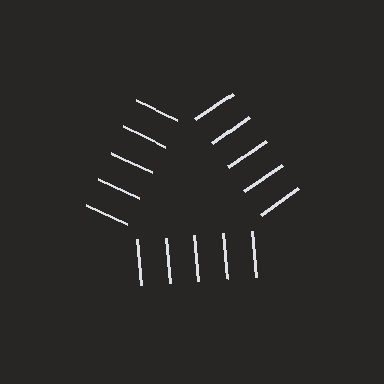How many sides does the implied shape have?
3 sides — the line-ends trace a triangle.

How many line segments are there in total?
15 — 5 along each of the 3 edges.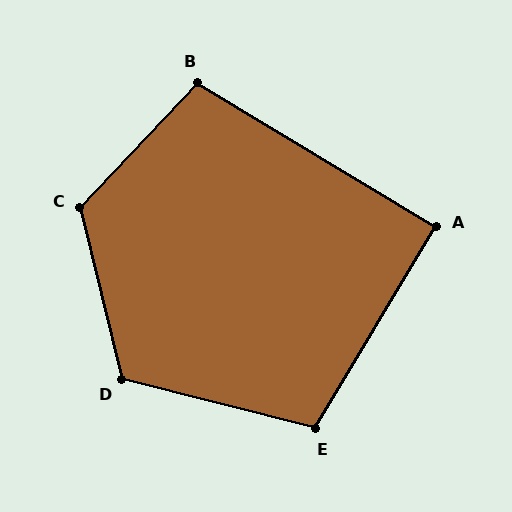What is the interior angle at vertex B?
Approximately 102 degrees (obtuse).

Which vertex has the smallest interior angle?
A, at approximately 90 degrees.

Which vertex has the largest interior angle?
C, at approximately 123 degrees.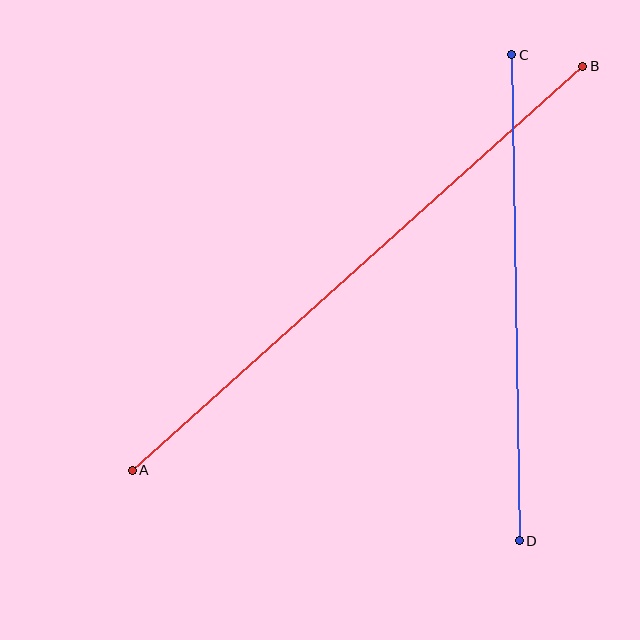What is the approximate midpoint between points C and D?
The midpoint is at approximately (516, 298) pixels.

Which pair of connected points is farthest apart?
Points A and B are farthest apart.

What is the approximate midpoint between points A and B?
The midpoint is at approximately (358, 268) pixels.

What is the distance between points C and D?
The distance is approximately 486 pixels.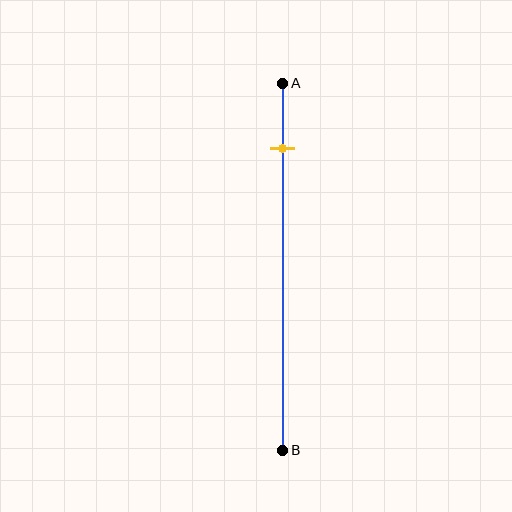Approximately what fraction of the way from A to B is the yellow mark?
The yellow mark is approximately 20% of the way from A to B.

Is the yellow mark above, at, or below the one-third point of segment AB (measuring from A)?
The yellow mark is above the one-third point of segment AB.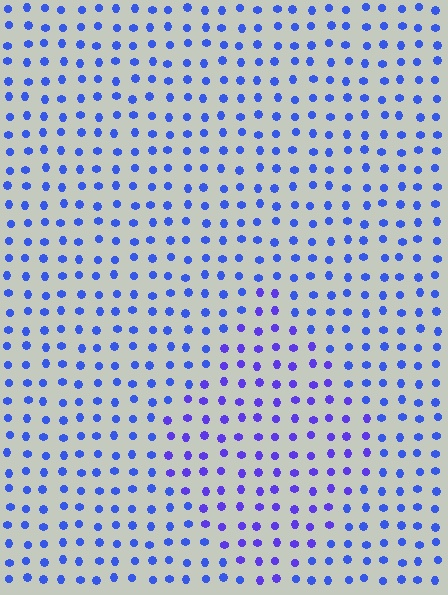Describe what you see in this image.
The image is filled with small blue elements in a uniform arrangement. A diamond-shaped region is visible where the elements are tinted to a slightly different hue, forming a subtle color boundary.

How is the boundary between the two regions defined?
The boundary is defined purely by a slight shift in hue (about 25 degrees). Spacing, size, and orientation are identical on both sides.